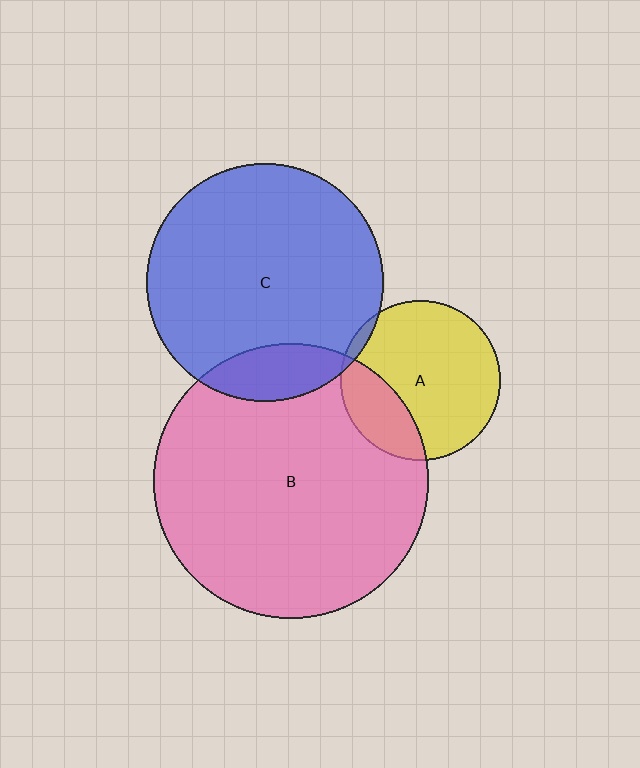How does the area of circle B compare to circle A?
Approximately 3.0 times.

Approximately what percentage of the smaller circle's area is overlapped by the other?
Approximately 5%.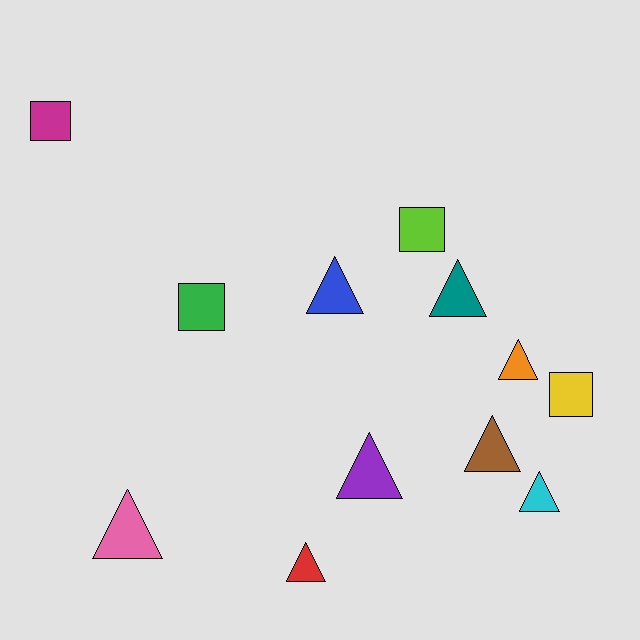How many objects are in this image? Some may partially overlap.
There are 12 objects.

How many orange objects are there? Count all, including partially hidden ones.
There is 1 orange object.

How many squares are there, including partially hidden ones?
There are 4 squares.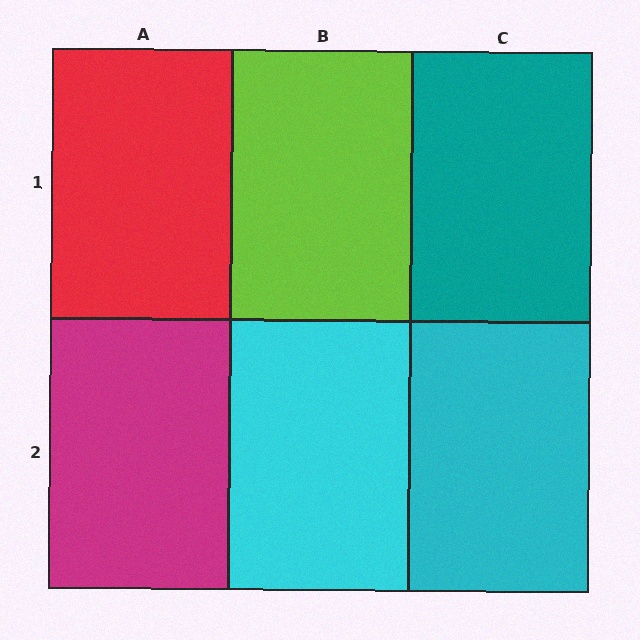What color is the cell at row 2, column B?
Cyan.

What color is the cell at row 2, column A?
Magenta.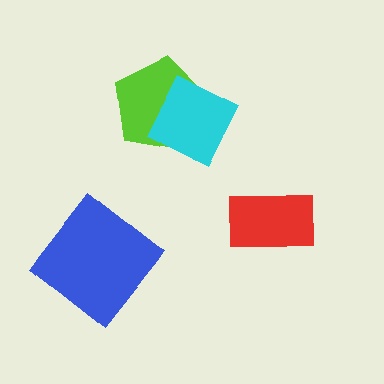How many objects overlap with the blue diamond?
0 objects overlap with the blue diamond.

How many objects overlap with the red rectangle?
0 objects overlap with the red rectangle.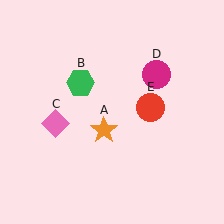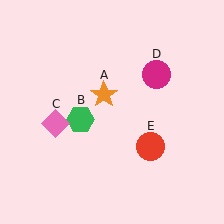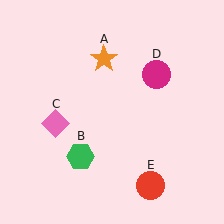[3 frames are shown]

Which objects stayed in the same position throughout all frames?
Pink diamond (object C) and magenta circle (object D) remained stationary.